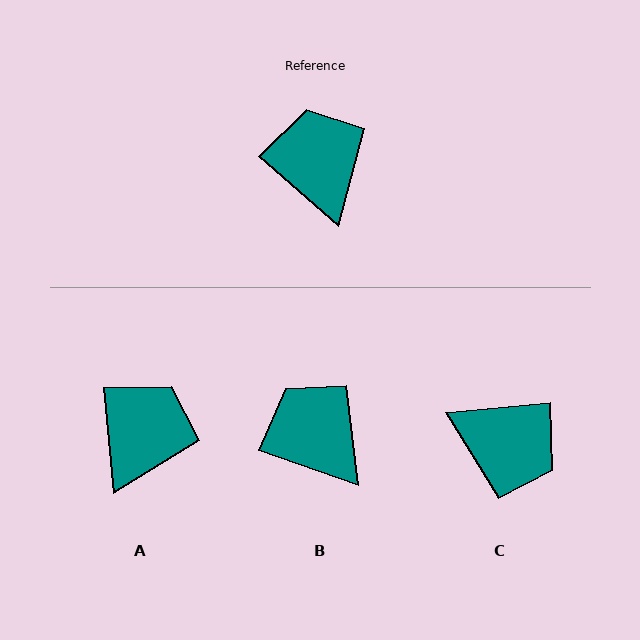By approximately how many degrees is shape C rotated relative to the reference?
Approximately 133 degrees clockwise.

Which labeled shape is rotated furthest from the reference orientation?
C, about 133 degrees away.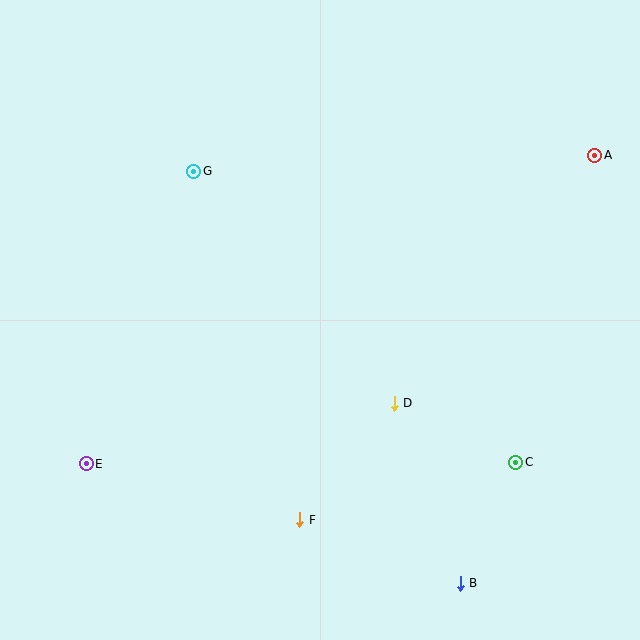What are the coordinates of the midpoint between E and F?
The midpoint between E and F is at (193, 492).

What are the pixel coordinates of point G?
Point G is at (194, 171).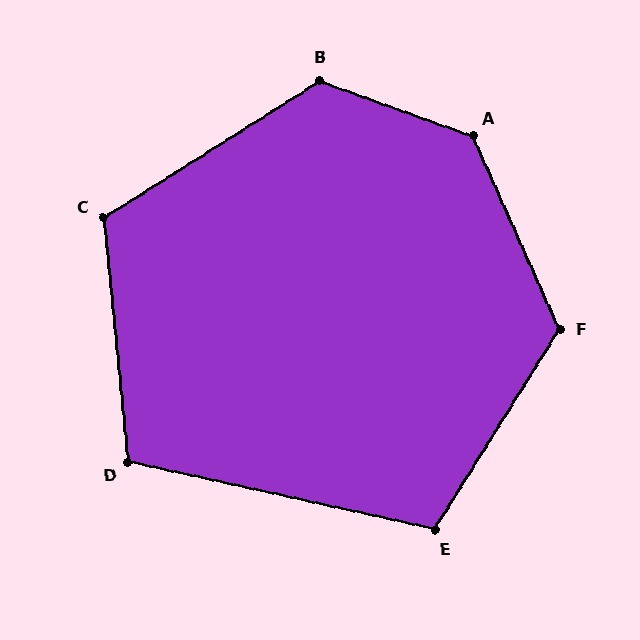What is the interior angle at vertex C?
Approximately 117 degrees (obtuse).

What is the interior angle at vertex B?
Approximately 128 degrees (obtuse).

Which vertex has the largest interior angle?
A, at approximately 134 degrees.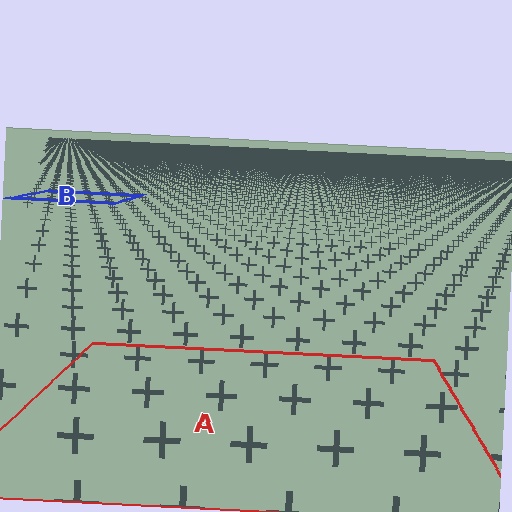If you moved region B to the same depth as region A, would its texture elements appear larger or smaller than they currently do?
They would appear larger. At a closer depth, the same texture elements are projected at a bigger on-screen size.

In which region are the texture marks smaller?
The texture marks are smaller in region B, because it is farther away.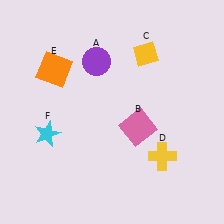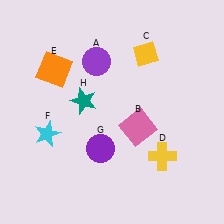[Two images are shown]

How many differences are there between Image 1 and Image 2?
There are 2 differences between the two images.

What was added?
A purple circle (G), a teal star (H) were added in Image 2.